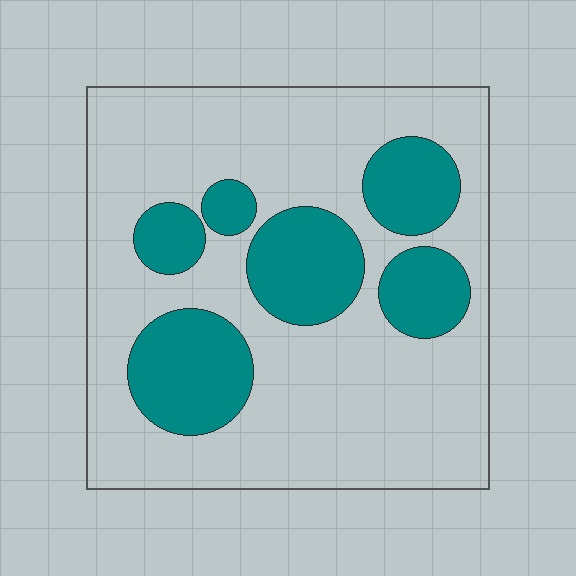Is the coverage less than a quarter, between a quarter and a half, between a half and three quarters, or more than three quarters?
Between a quarter and a half.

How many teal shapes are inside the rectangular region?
6.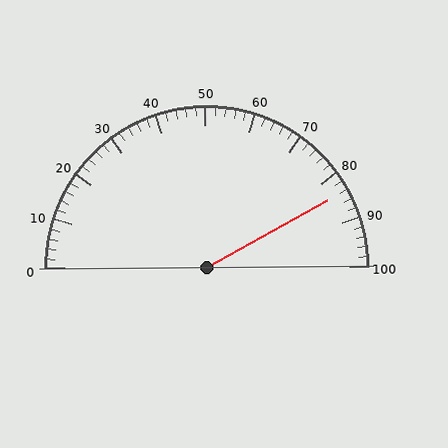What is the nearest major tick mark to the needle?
The nearest major tick mark is 80.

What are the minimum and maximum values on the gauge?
The gauge ranges from 0 to 100.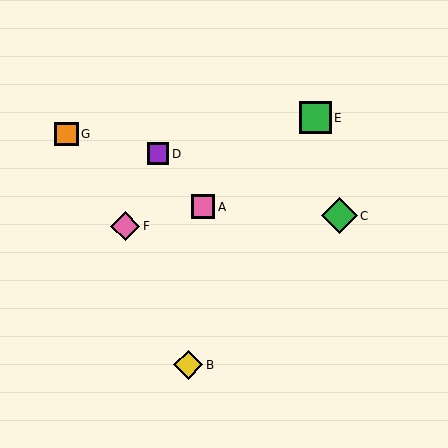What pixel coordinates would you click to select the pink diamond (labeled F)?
Click at (125, 226) to select the pink diamond F.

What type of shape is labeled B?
Shape B is a yellow diamond.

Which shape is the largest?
The green diamond (labeled C) is the largest.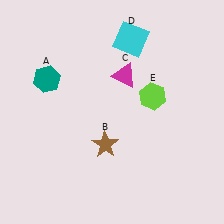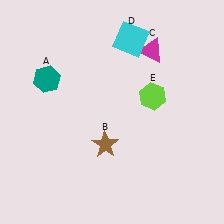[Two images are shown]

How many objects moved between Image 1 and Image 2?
1 object moved between the two images.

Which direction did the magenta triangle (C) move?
The magenta triangle (C) moved right.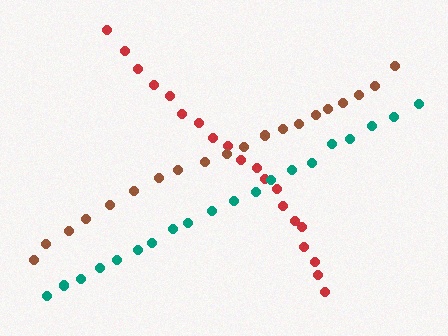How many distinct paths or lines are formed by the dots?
There are 3 distinct paths.